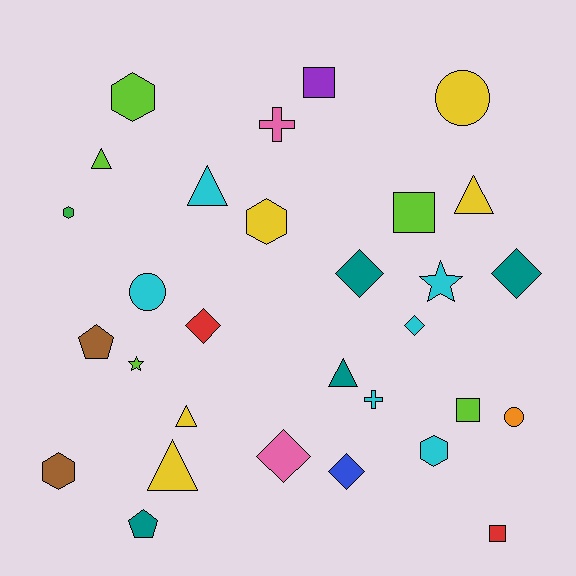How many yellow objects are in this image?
There are 5 yellow objects.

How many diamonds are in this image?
There are 6 diamonds.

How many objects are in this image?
There are 30 objects.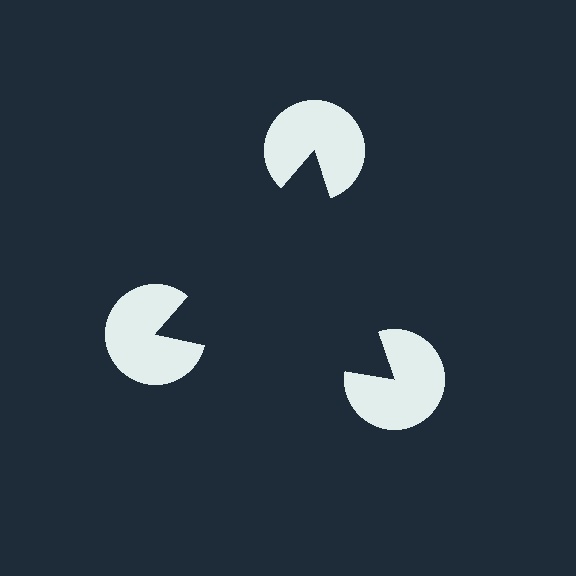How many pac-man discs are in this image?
There are 3 — one at each vertex of the illusory triangle.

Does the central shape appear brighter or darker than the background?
It typically appears slightly darker than the background, even though no actual brightness change is drawn.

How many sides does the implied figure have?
3 sides.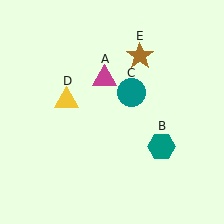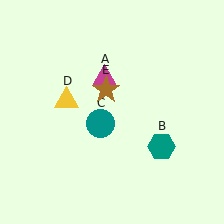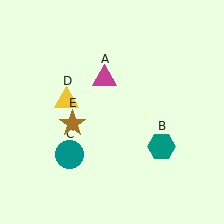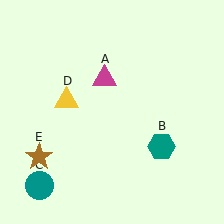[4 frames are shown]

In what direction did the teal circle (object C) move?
The teal circle (object C) moved down and to the left.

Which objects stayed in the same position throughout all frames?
Magenta triangle (object A) and teal hexagon (object B) and yellow triangle (object D) remained stationary.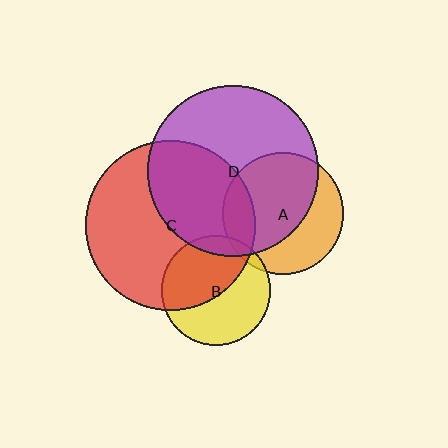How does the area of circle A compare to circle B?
Approximately 1.2 times.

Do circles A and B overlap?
Yes.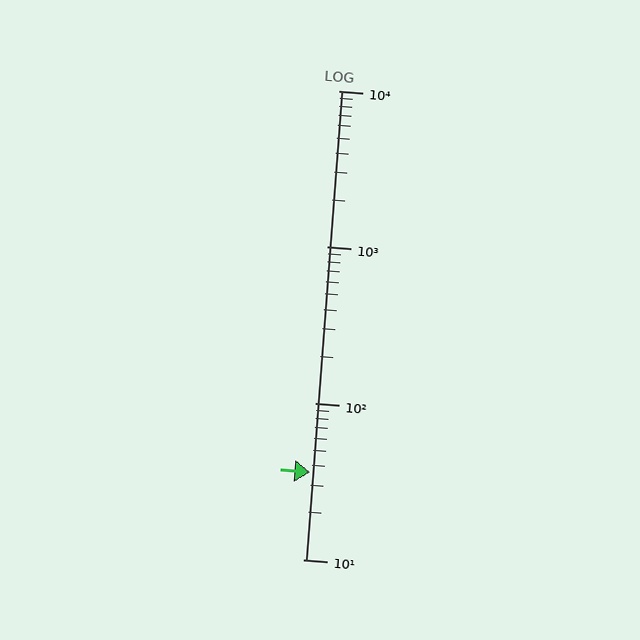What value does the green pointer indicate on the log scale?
The pointer indicates approximately 36.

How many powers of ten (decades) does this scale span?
The scale spans 3 decades, from 10 to 10000.